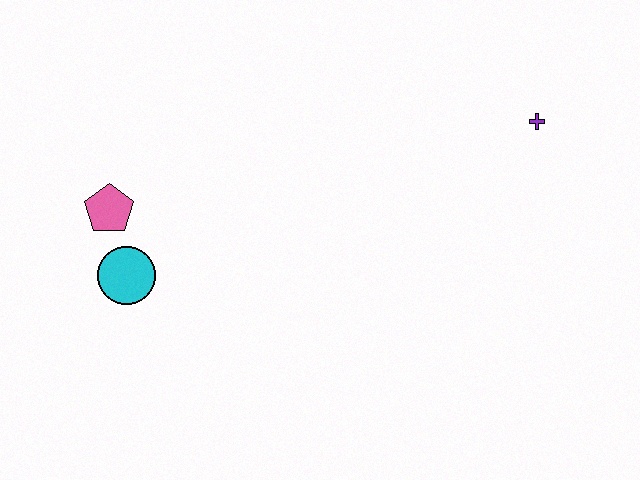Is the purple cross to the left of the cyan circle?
No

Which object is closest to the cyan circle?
The pink pentagon is closest to the cyan circle.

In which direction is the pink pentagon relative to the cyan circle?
The pink pentagon is above the cyan circle.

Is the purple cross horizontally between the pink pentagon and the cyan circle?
No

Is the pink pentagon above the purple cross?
No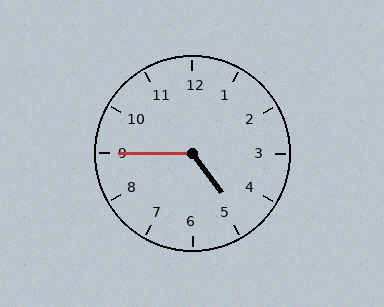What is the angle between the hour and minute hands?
Approximately 128 degrees.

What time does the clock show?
4:45.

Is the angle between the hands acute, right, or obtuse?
It is obtuse.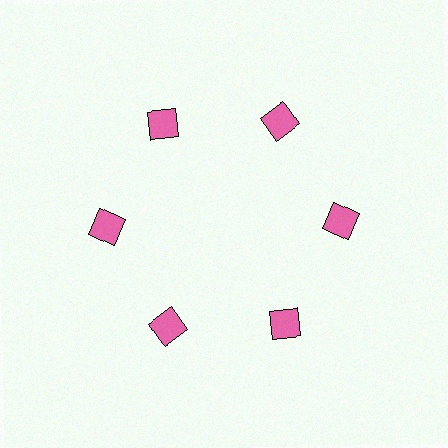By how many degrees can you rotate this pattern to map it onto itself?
The pattern maps onto itself every 60 degrees of rotation.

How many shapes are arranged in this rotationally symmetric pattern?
There are 6 shapes, arranged in 6 groups of 1.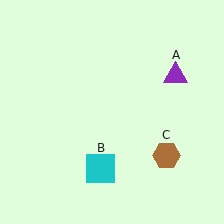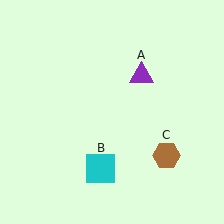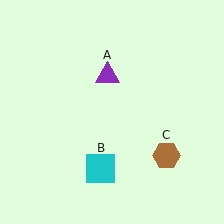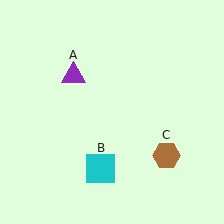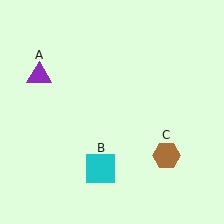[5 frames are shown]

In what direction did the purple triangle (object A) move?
The purple triangle (object A) moved left.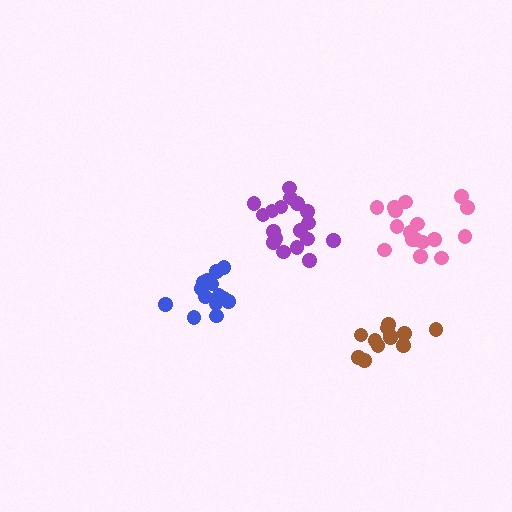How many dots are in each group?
Group 1: 17 dots, Group 2: 13 dots, Group 3: 18 dots, Group 4: 14 dots (62 total).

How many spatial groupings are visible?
There are 4 spatial groupings.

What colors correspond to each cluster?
The clusters are colored: pink, brown, purple, blue.